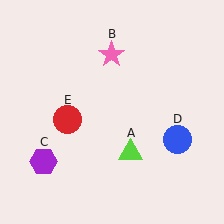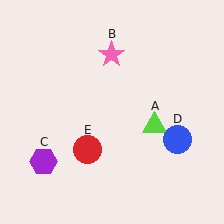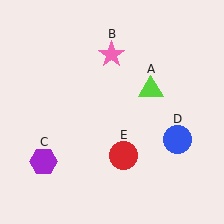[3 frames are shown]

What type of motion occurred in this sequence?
The lime triangle (object A), red circle (object E) rotated counterclockwise around the center of the scene.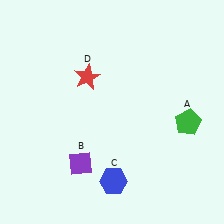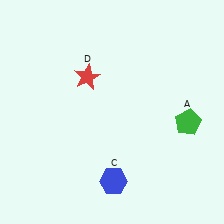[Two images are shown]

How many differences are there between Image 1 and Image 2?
There is 1 difference between the two images.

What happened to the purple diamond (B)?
The purple diamond (B) was removed in Image 2. It was in the bottom-left area of Image 1.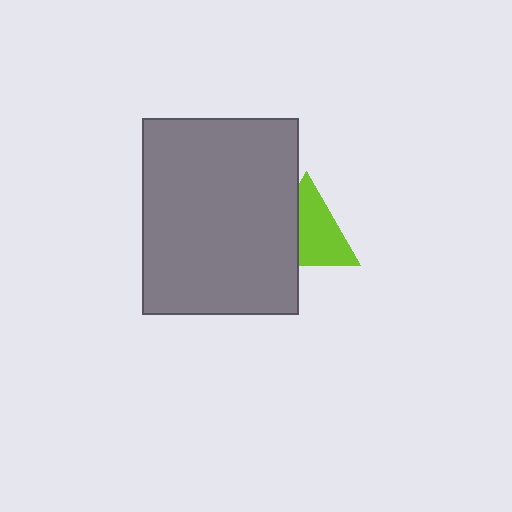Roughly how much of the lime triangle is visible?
About half of it is visible (roughly 62%).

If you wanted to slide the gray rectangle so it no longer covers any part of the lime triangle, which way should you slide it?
Slide it left — that is the most direct way to separate the two shapes.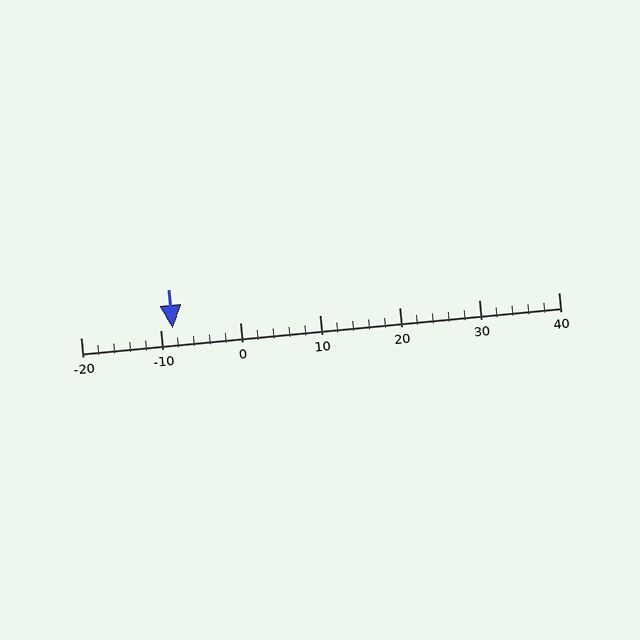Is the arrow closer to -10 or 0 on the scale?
The arrow is closer to -10.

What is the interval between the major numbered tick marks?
The major tick marks are spaced 10 units apart.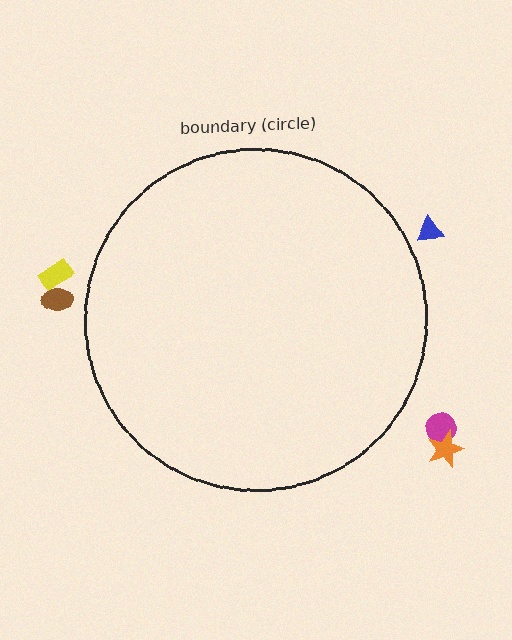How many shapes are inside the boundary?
0 inside, 5 outside.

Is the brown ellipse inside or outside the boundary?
Outside.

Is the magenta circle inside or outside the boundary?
Outside.